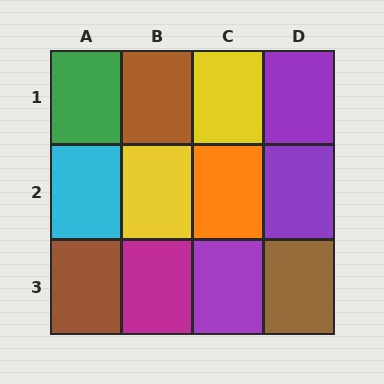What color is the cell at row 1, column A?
Green.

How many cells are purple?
3 cells are purple.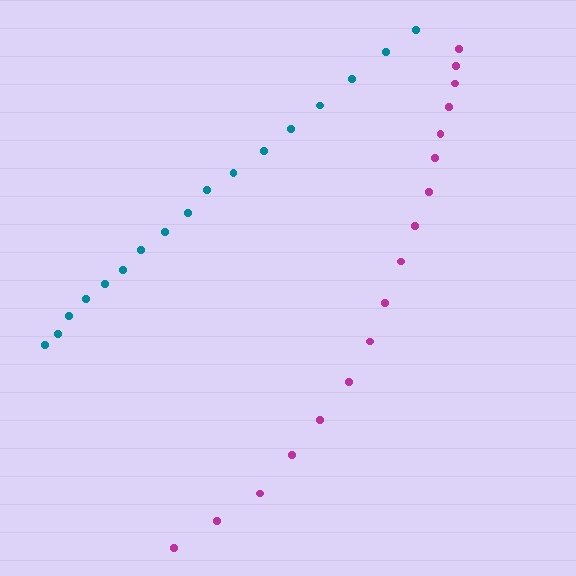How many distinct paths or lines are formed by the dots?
There are 2 distinct paths.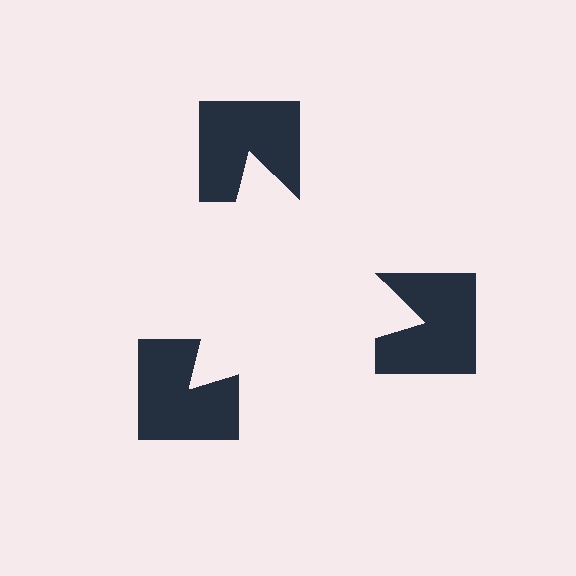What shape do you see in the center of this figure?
An illusory triangle — its edges are inferred from the aligned wedge cuts in the notched squares, not physically drawn.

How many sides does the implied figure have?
3 sides.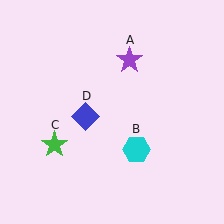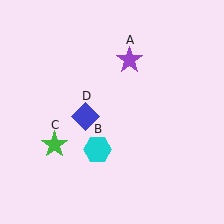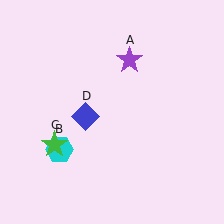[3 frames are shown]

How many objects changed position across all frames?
1 object changed position: cyan hexagon (object B).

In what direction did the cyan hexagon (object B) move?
The cyan hexagon (object B) moved left.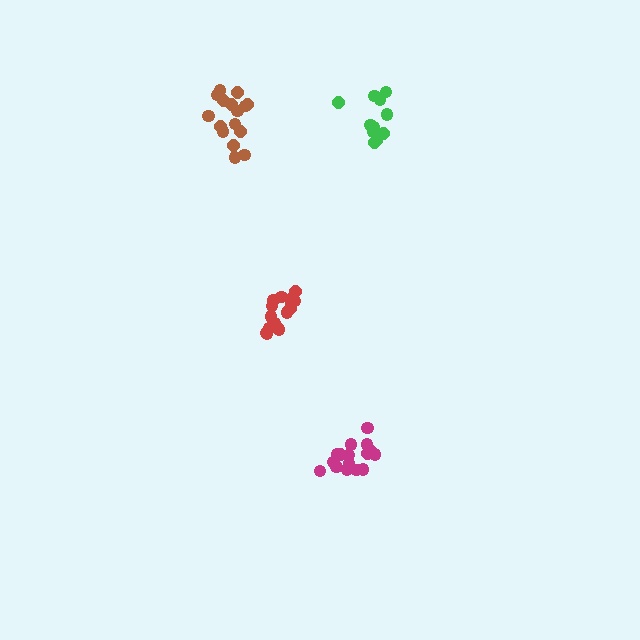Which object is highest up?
The green cluster is topmost.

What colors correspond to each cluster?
The clusters are colored: red, magenta, green, brown.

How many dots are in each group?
Group 1: 16 dots, Group 2: 16 dots, Group 3: 11 dots, Group 4: 16 dots (59 total).